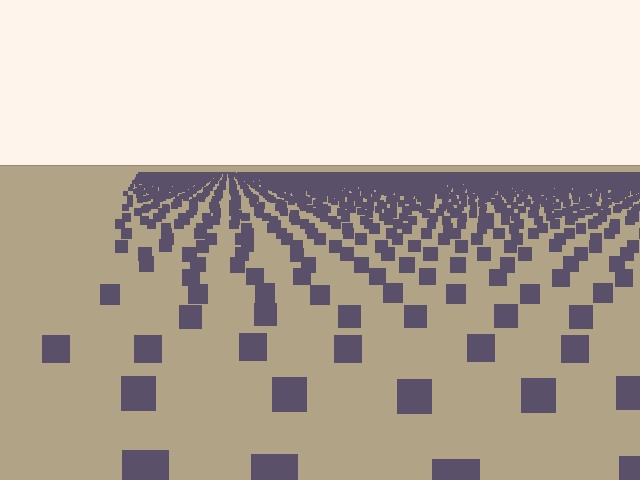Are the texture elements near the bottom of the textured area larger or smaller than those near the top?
Larger. Near the bottom, elements are closer to the viewer and appear at a bigger on-screen size.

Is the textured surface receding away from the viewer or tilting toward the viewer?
The surface is receding away from the viewer. Texture elements get smaller and denser toward the top.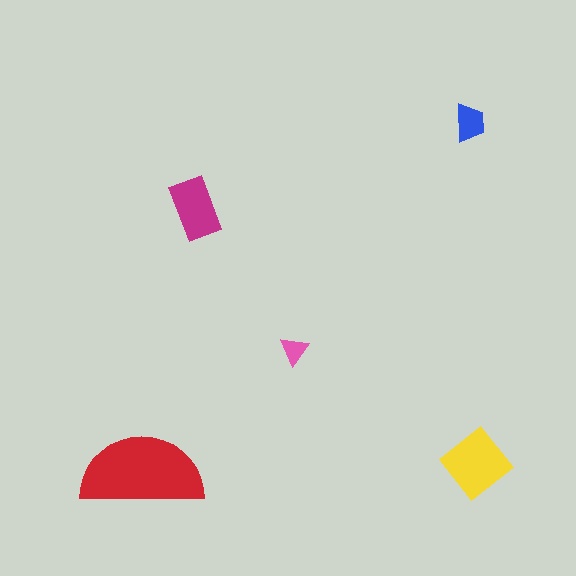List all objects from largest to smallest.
The red semicircle, the yellow diamond, the magenta rectangle, the blue trapezoid, the pink triangle.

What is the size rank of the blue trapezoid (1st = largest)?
4th.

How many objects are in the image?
There are 5 objects in the image.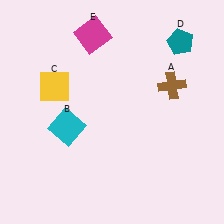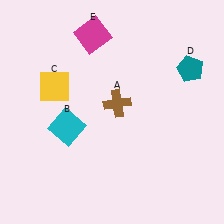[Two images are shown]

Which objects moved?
The objects that moved are: the brown cross (A), the teal pentagon (D).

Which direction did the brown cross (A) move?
The brown cross (A) moved left.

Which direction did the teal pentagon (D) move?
The teal pentagon (D) moved down.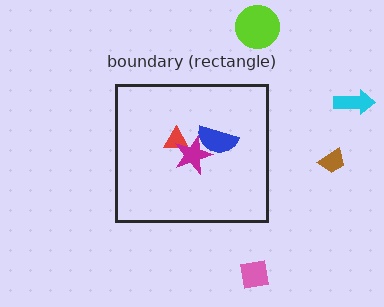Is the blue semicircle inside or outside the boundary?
Inside.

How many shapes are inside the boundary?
3 inside, 4 outside.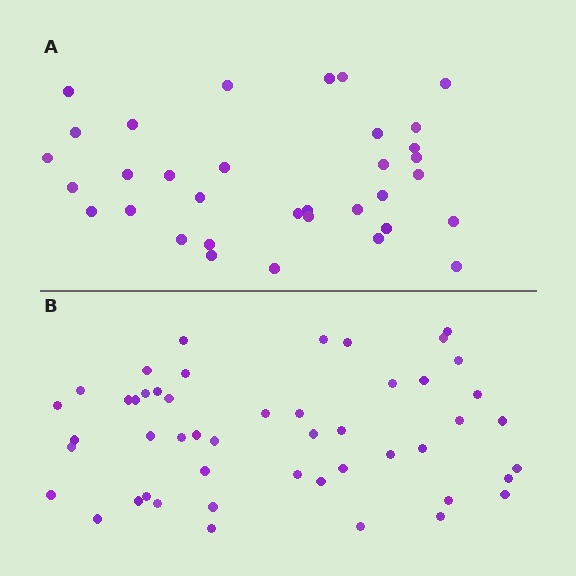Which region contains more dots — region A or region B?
Region B (the bottom region) has more dots.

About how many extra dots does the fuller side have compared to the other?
Region B has approximately 15 more dots than region A.